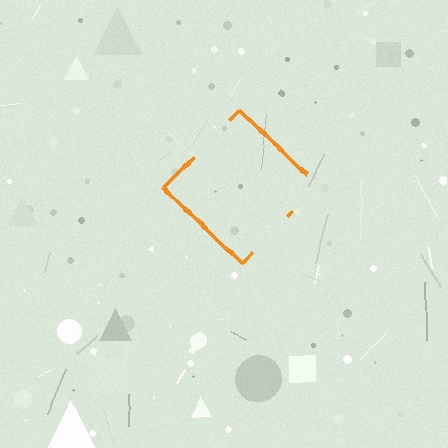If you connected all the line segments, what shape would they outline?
They would outline a diamond.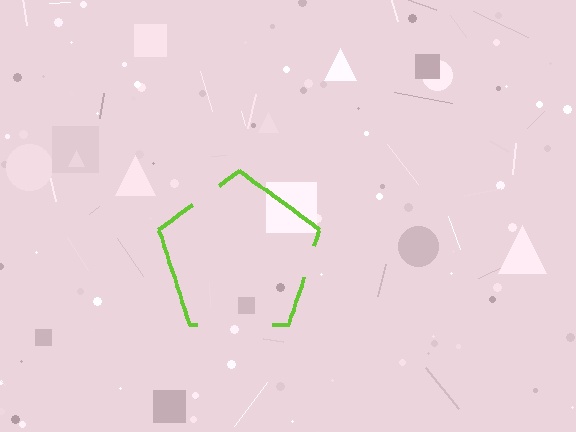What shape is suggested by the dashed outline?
The dashed outline suggests a pentagon.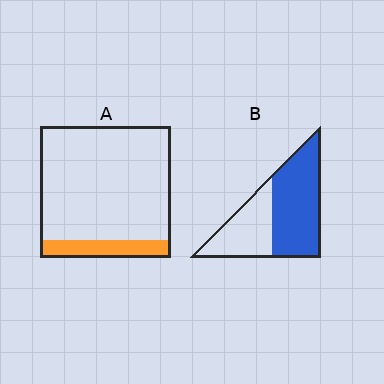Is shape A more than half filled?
No.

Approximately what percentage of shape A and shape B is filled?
A is approximately 15% and B is approximately 60%.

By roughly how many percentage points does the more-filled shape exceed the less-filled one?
By roughly 45 percentage points (B over A).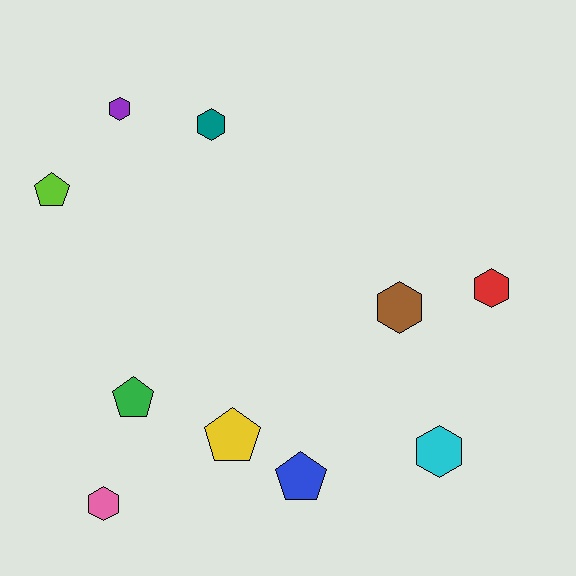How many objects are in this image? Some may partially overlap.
There are 10 objects.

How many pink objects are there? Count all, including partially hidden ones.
There is 1 pink object.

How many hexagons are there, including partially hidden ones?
There are 6 hexagons.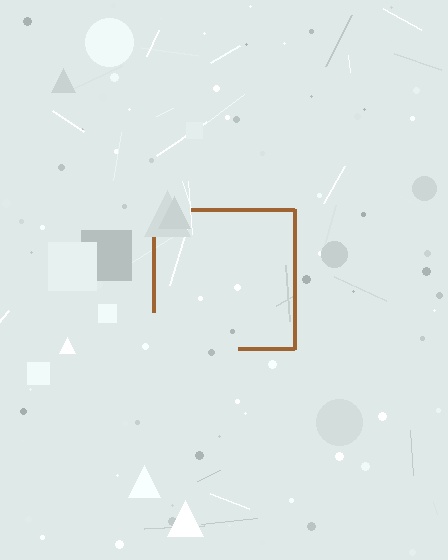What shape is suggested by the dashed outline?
The dashed outline suggests a square.